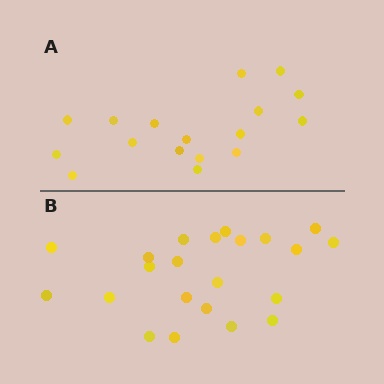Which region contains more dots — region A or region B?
Region B (the bottom region) has more dots.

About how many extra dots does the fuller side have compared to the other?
Region B has about 5 more dots than region A.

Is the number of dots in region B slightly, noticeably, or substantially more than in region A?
Region B has noticeably more, but not dramatically so. The ratio is roughly 1.3 to 1.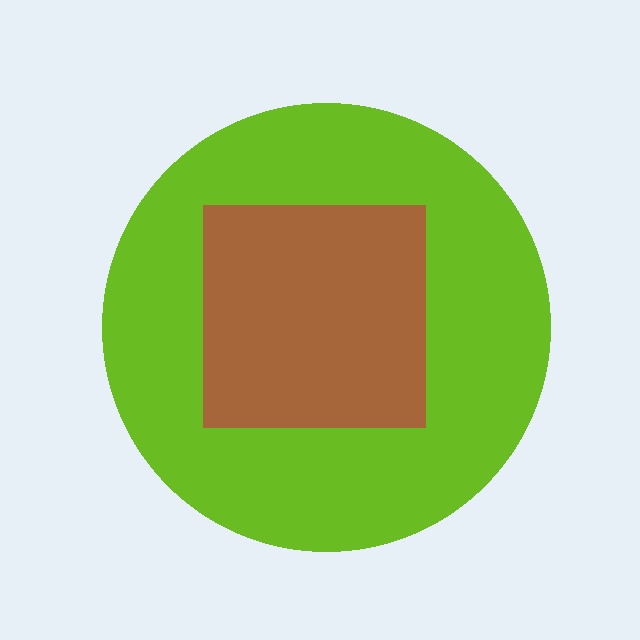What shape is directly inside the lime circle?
The brown square.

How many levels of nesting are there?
2.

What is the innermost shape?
The brown square.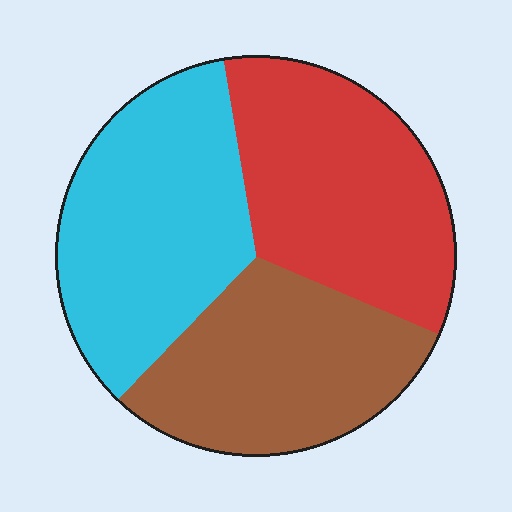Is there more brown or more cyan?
Cyan.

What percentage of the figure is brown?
Brown takes up between a sixth and a third of the figure.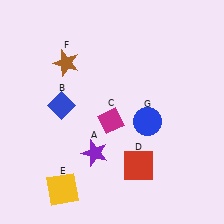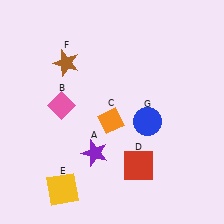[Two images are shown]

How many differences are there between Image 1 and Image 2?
There are 2 differences between the two images.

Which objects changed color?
B changed from blue to pink. C changed from magenta to orange.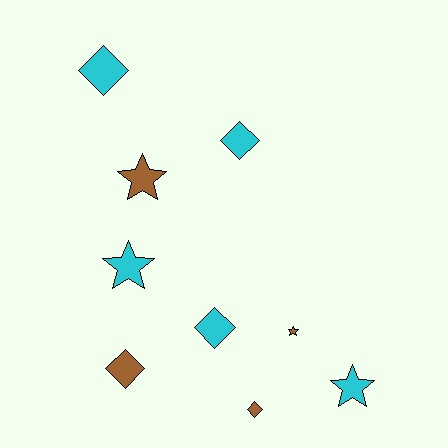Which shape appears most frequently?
Diamond, with 5 objects.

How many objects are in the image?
There are 9 objects.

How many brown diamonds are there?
There are 2 brown diamonds.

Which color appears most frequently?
Cyan, with 5 objects.